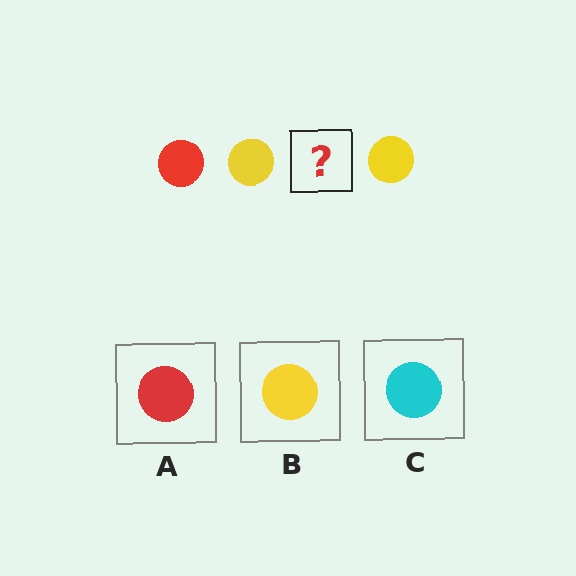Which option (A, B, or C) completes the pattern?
A.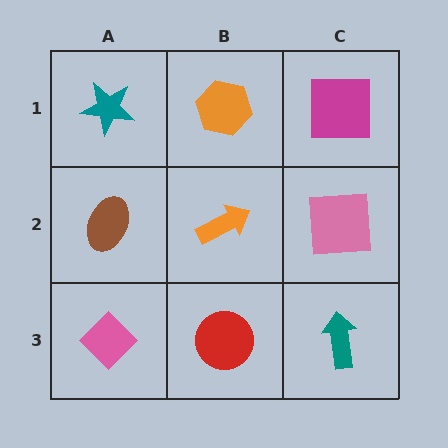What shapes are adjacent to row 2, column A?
A teal star (row 1, column A), a pink diamond (row 3, column A), an orange arrow (row 2, column B).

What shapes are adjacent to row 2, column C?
A magenta square (row 1, column C), a teal arrow (row 3, column C), an orange arrow (row 2, column B).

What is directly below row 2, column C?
A teal arrow.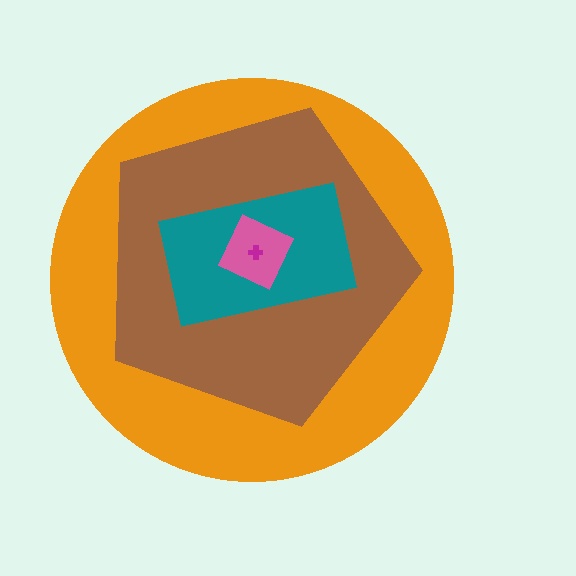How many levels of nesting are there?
5.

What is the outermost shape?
The orange circle.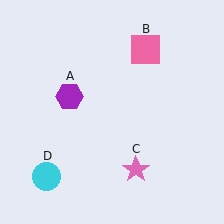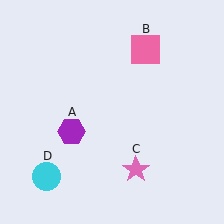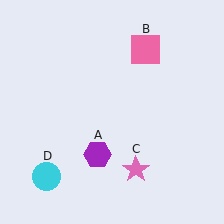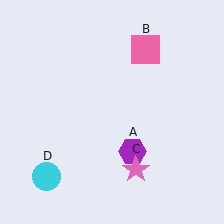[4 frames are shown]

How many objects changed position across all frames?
1 object changed position: purple hexagon (object A).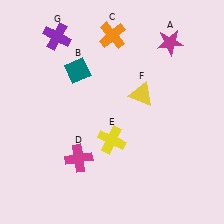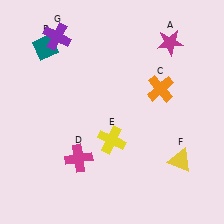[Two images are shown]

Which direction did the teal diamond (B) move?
The teal diamond (B) moved left.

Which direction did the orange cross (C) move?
The orange cross (C) moved down.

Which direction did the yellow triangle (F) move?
The yellow triangle (F) moved down.